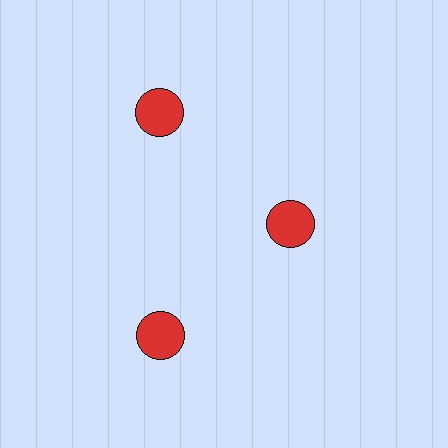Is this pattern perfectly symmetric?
No. The 3 red circles are arranged in a ring, but one element near the 3 o'clock position is pulled inward toward the center, breaking the 3-fold rotational symmetry.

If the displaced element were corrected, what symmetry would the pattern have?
It would have 3-fold rotational symmetry — the pattern would map onto itself every 120 degrees.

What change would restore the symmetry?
The symmetry would be restored by moving it outward, back onto the ring so that all 3 circles sit at equal angles and equal distance from the center.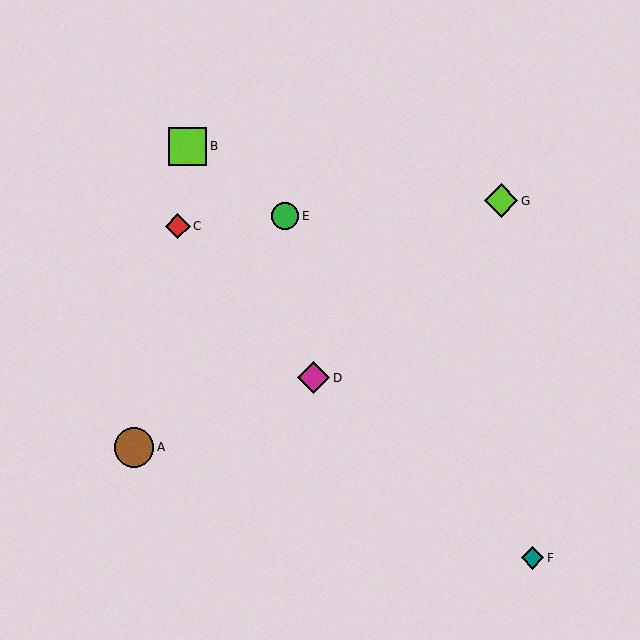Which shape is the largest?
The brown circle (labeled A) is the largest.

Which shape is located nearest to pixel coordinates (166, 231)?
The red diamond (labeled C) at (178, 226) is nearest to that location.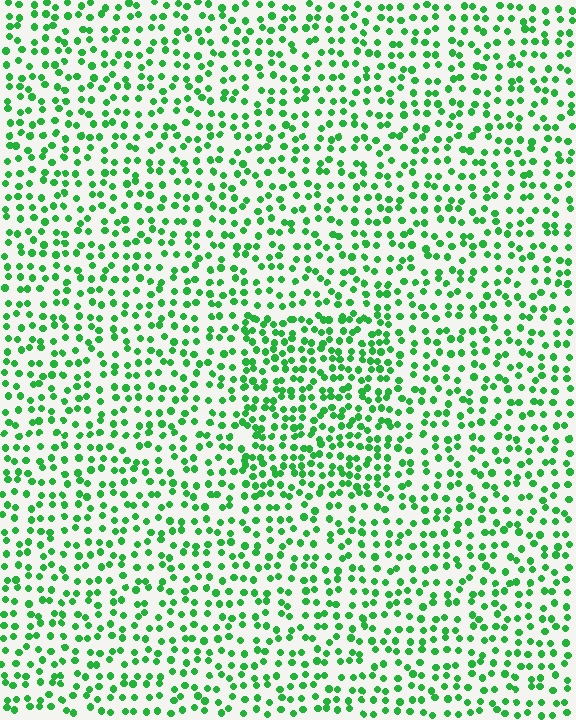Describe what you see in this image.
The image contains small green elements arranged at two different densities. A rectangle-shaped region is visible where the elements are more densely packed than the surrounding area.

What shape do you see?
I see a rectangle.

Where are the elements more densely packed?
The elements are more densely packed inside the rectangle boundary.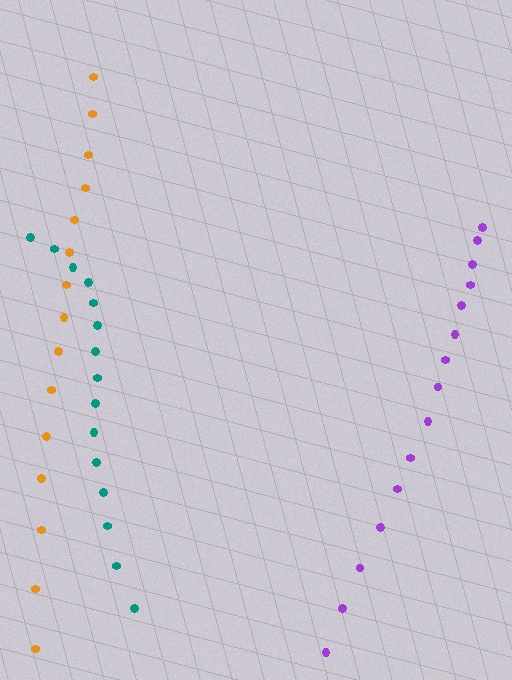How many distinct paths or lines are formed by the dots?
There are 3 distinct paths.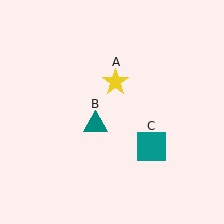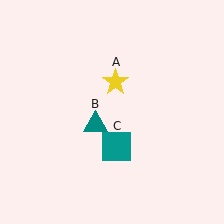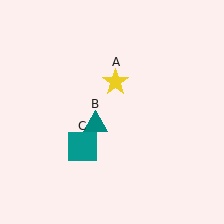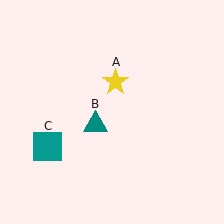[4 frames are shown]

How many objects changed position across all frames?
1 object changed position: teal square (object C).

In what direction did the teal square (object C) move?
The teal square (object C) moved left.